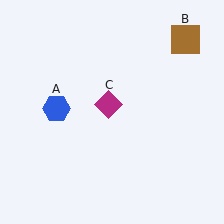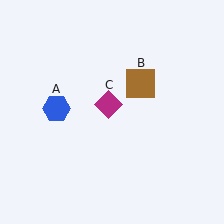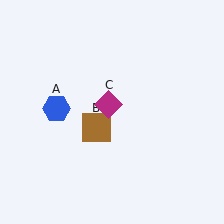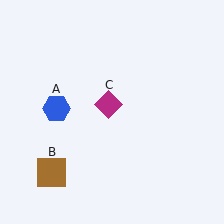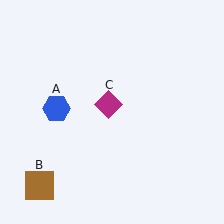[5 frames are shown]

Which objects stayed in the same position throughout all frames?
Blue hexagon (object A) and magenta diamond (object C) remained stationary.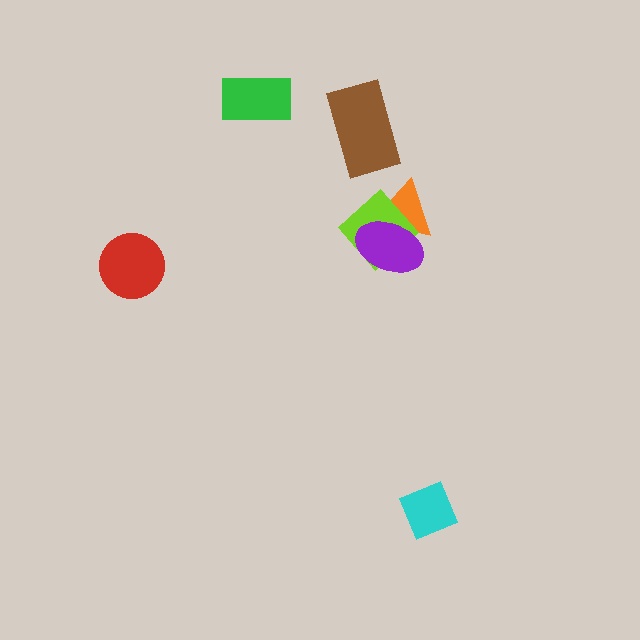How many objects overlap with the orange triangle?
2 objects overlap with the orange triangle.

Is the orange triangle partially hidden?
Yes, it is partially covered by another shape.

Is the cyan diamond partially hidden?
No, no other shape covers it.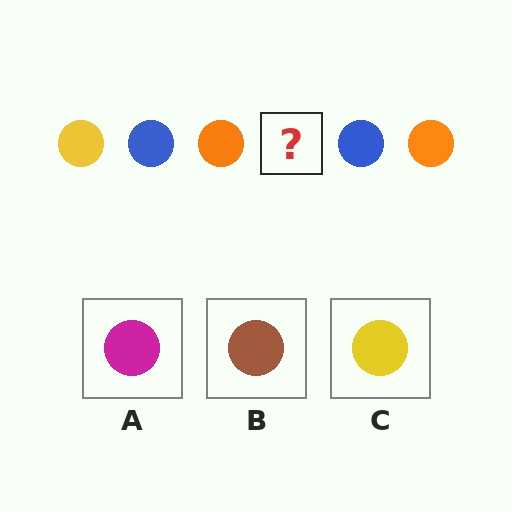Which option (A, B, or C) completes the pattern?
C.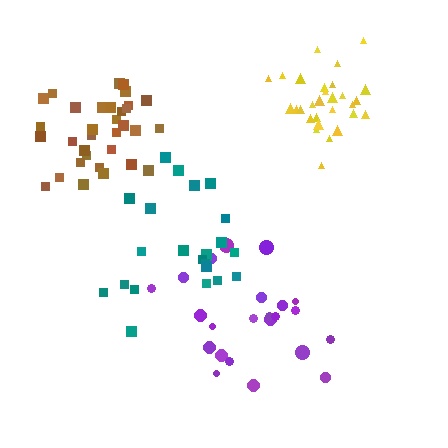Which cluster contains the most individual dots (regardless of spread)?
Brown (33).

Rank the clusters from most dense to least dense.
yellow, brown, purple, teal.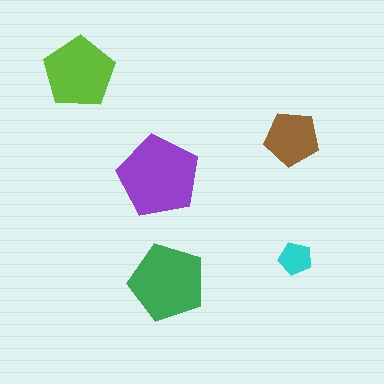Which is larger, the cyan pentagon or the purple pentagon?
The purple one.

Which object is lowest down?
The green pentagon is bottommost.